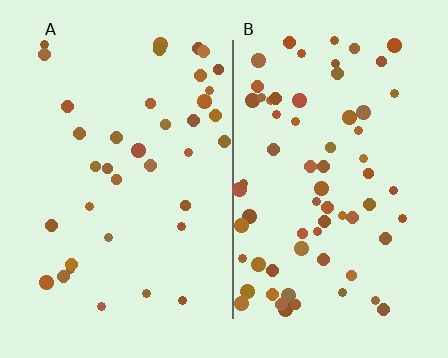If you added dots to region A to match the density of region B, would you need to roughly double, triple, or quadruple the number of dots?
Approximately double.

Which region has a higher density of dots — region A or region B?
B (the right).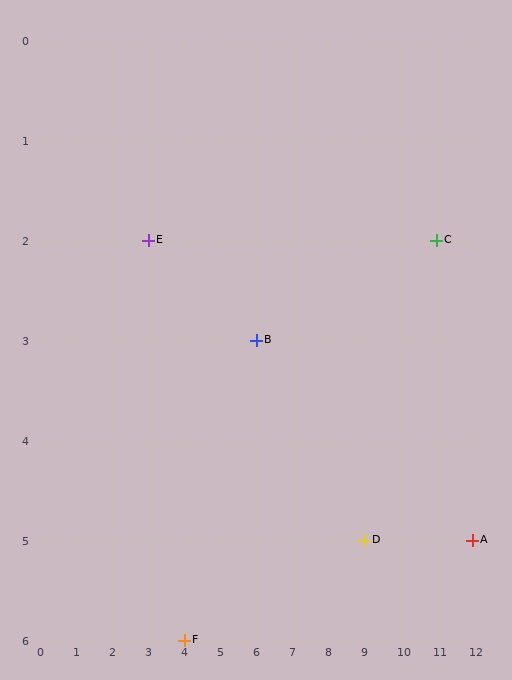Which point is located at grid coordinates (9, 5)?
Point D is at (9, 5).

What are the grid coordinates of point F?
Point F is at grid coordinates (4, 6).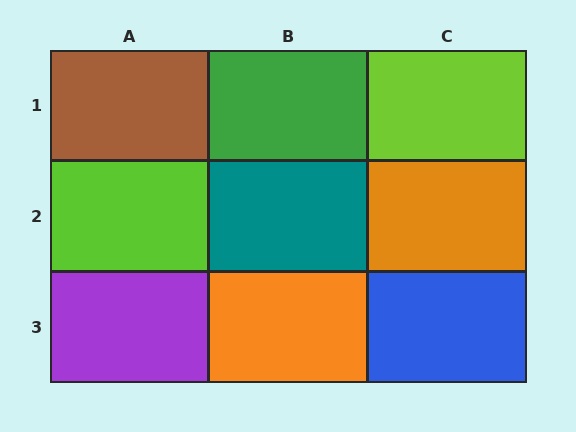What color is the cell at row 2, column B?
Teal.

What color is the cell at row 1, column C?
Lime.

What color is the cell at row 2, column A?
Lime.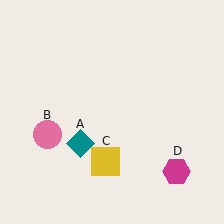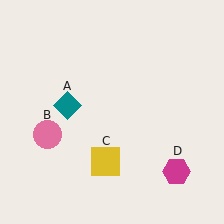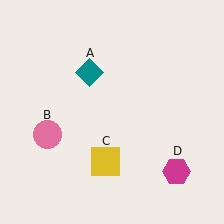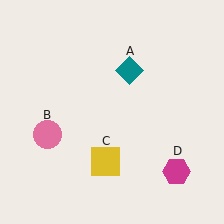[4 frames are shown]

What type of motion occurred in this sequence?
The teal diamond (object A) rotated clockwise around the center of the scene.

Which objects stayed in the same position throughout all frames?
Pink circle (object B) and yellow square (object C) and magenta hexagon (object D) remained stationary.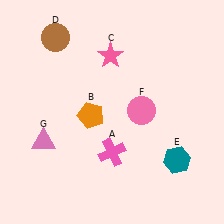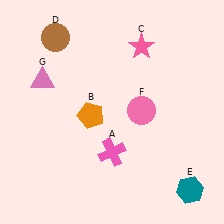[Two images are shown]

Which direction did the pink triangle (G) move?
The pink triangle (G) moved up.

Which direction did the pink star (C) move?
The pink star (C) moved right.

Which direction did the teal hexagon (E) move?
The teal hexagon (E) moved down.